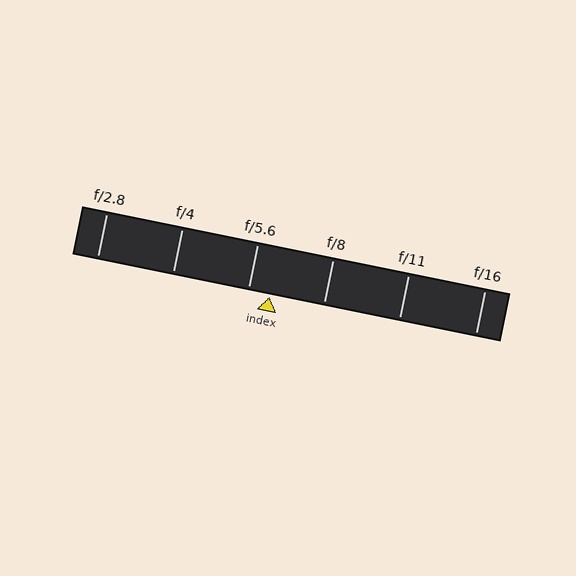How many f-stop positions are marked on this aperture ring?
There are 6 f-stop positions marked.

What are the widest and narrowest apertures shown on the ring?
The widest aperture shown is f/2.8 and the narrowest is f/16.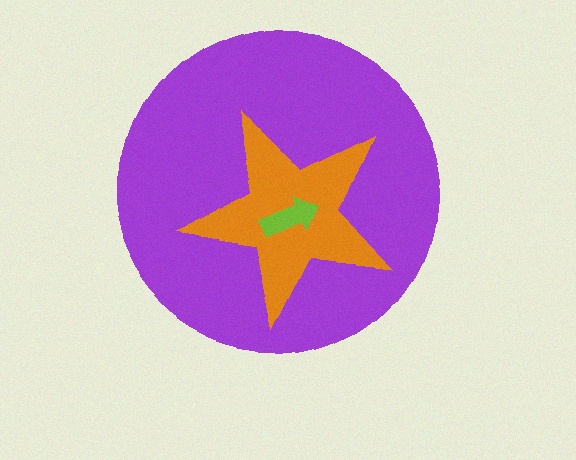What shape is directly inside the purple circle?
The orange star.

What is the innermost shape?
The lime arrow.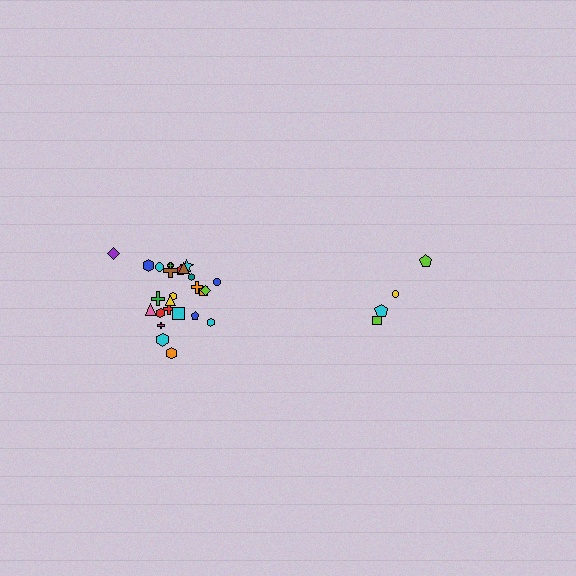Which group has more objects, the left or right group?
The left group.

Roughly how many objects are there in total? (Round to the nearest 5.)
Roughly 30 objects in total.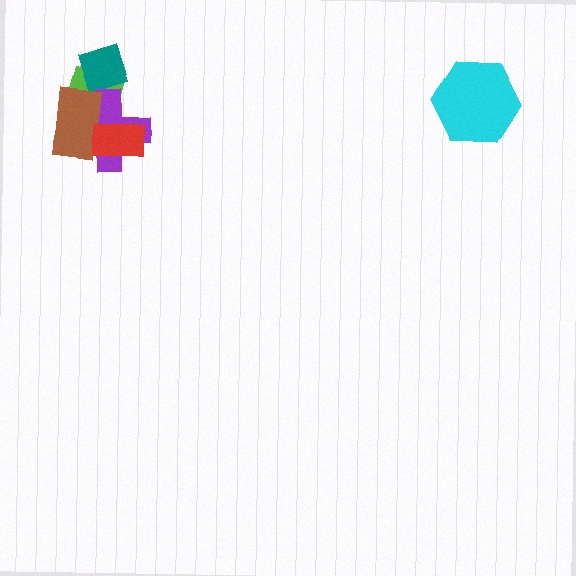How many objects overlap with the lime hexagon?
3 objects overlap with the lime hexagon.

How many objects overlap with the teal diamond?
2 objects overlap with the teal diamond.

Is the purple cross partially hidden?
Yes, it is partially covered by another shape.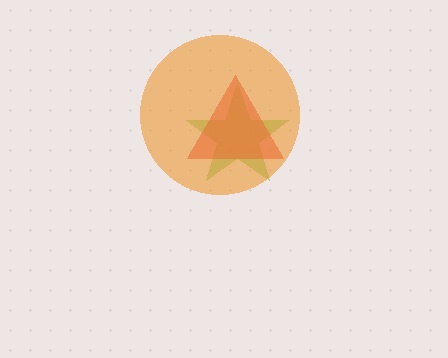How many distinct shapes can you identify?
There are 3 distinct shapes: a lime star, a red triangle, an orange circle.